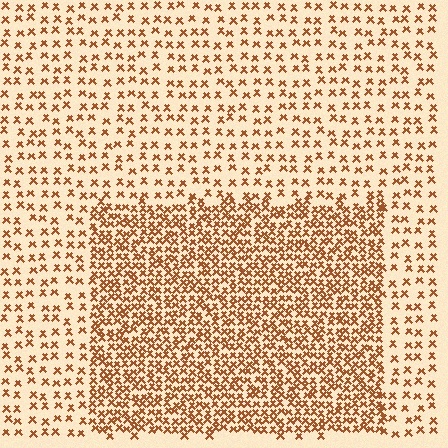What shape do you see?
I see a rectangle.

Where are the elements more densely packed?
The elements are more densely packed inside the rectangle boundary.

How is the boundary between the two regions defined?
The boundary is defined by a change in element density (approximately 2.4x ratio). All elements are the same color, size, and shape.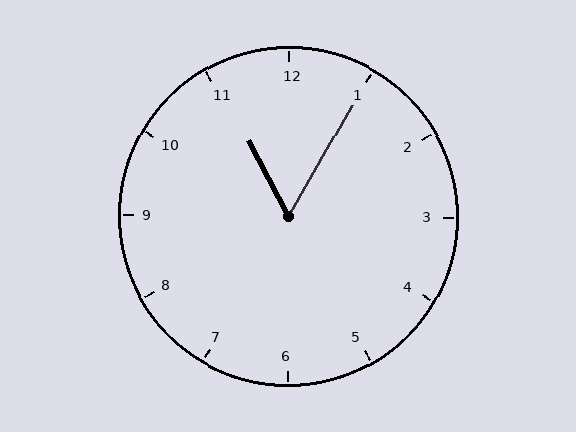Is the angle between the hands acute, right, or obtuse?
It is acute.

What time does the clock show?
11:05.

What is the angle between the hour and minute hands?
Approximately 58 degrees.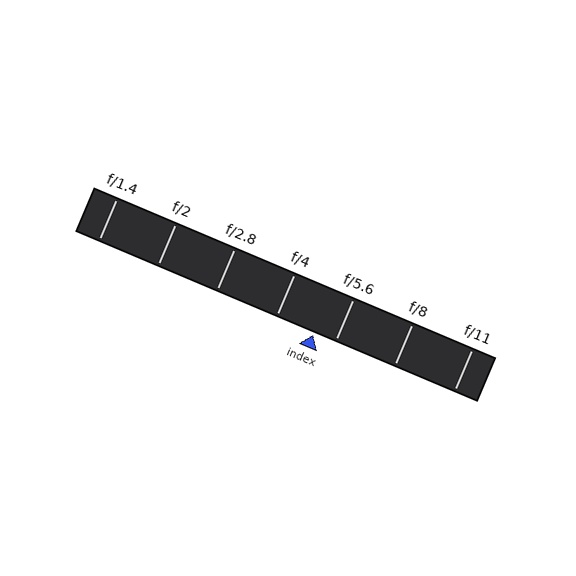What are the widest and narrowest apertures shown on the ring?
The widest aperture shown is f/1.4 and the narrowest is f/11.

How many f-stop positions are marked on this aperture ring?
There are 7 f-stop positions marked.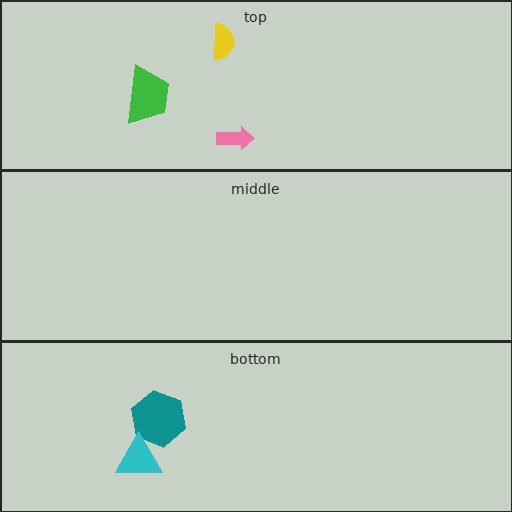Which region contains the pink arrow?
The top region.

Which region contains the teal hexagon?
The bottom region.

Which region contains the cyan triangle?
The bottom region.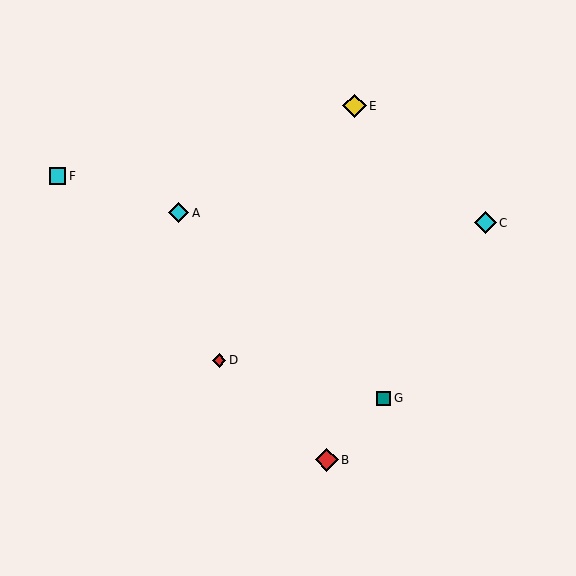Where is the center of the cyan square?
The center of the cyan square is at (58, 176).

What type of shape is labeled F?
Shape F is a cyan square.